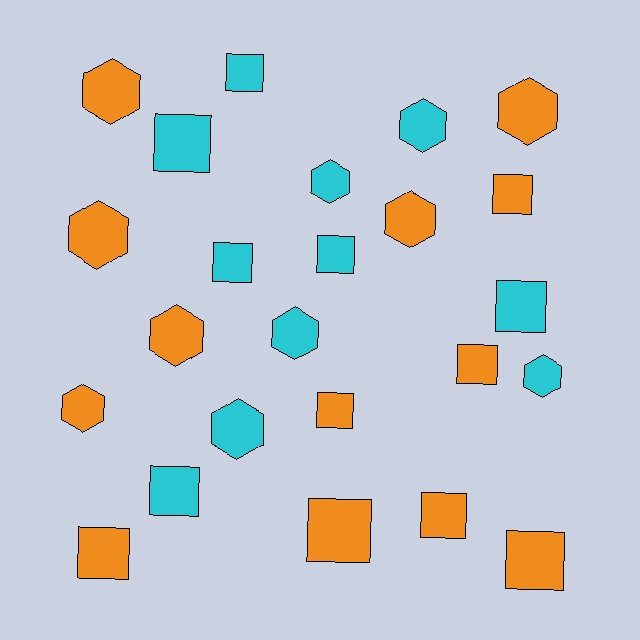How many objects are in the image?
There are 24 objects.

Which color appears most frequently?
Orange, with 13 objects.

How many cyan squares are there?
There are 6 cyan squares.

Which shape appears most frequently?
Square, with 13 objects.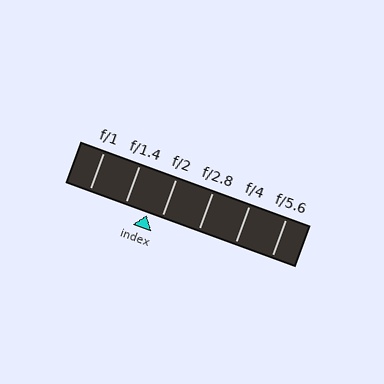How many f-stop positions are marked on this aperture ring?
There are 6 f-stop positions marked.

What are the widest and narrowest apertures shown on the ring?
The widest aperture shown is f/1 and the narrowest is f/5.6.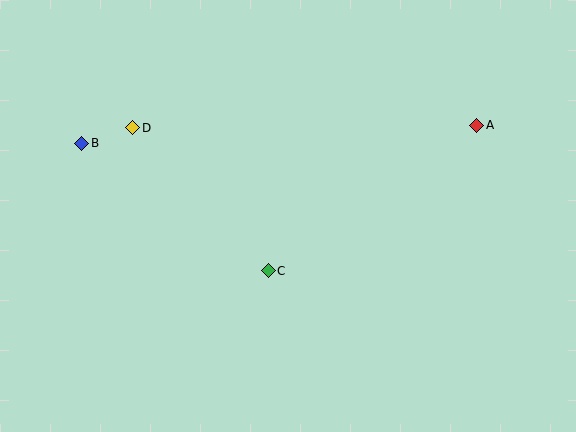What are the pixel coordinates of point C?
Point C is at (268, 271).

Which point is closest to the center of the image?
Point C at (268, 271) is closest to the center.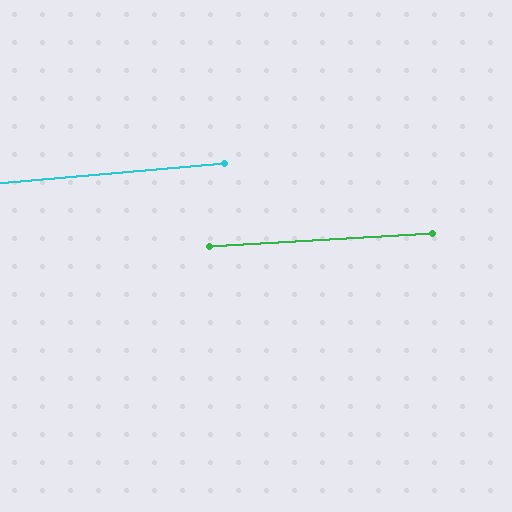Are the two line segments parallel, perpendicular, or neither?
Parallel — their directions differ by only 1.6°.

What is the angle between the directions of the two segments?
Approximately 2 degrees.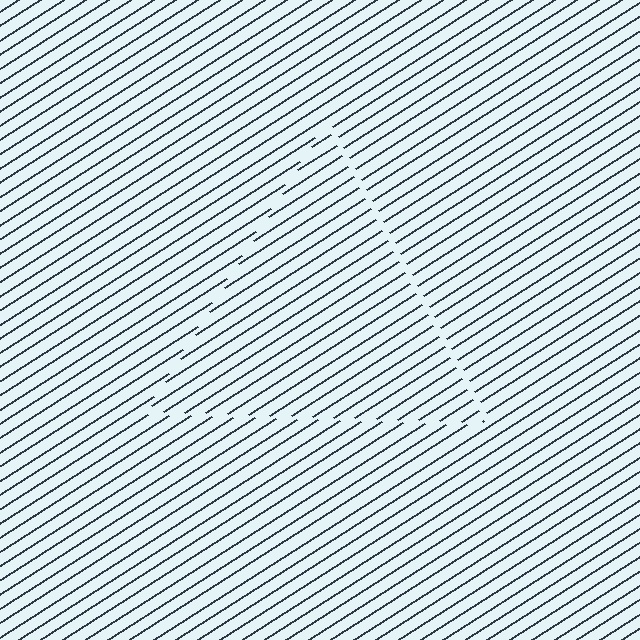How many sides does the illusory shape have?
3 sides — the line-ends trace a triangle.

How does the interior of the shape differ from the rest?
The interior of the shape contains the same grating, shifted by half a period — the contour is defined by the phase discontinuity where line-ends from the inner and outer gratings abut.